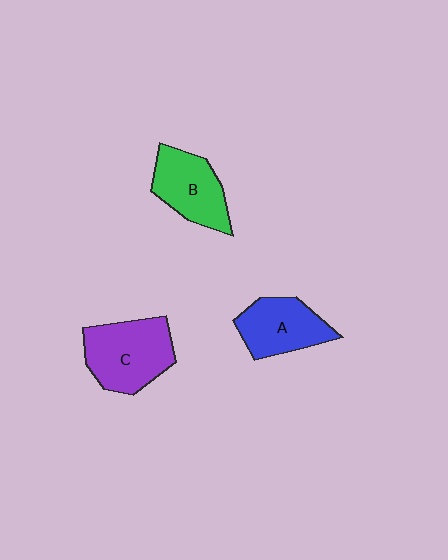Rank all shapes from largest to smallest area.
From largest to smallest: C (purple), B (green), A (blue).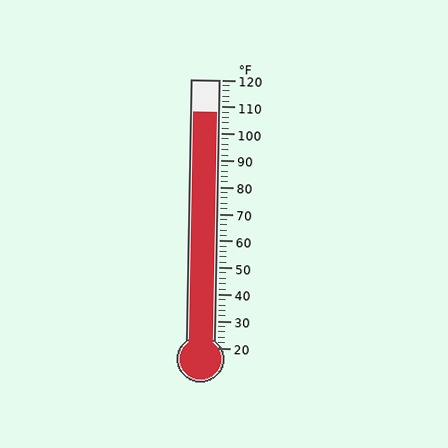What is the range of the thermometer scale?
The thermometer scale ranges from 20°F to 120°F.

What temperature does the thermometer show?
The thermometer shows approximately 108°F.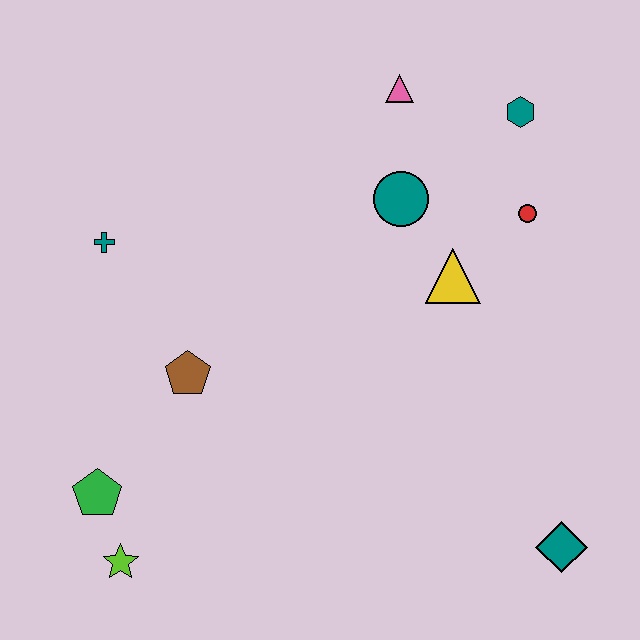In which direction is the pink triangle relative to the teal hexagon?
The pink triangle is to the left of the teal hexagon.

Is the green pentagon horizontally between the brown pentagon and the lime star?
No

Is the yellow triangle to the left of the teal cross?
No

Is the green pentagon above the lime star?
Yes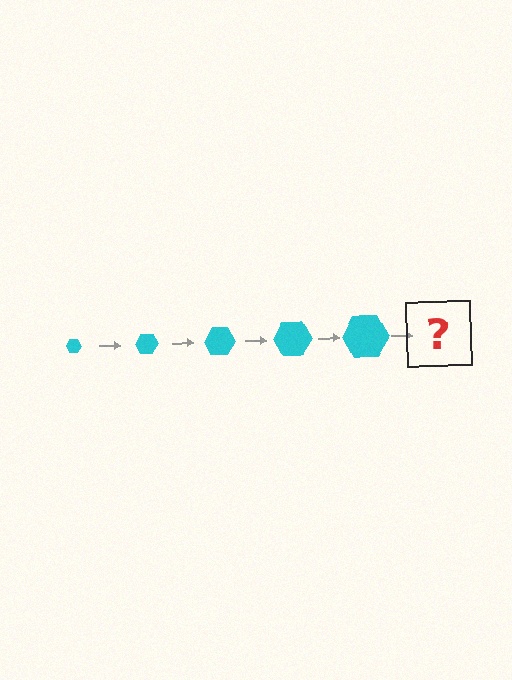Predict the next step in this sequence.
The next step is a cyan hexagon, larger than the previous one.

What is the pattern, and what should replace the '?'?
The pattern is that the hexagon gets progressively larger each step. The '?' should be a cyan hexagon, larger than the previous one.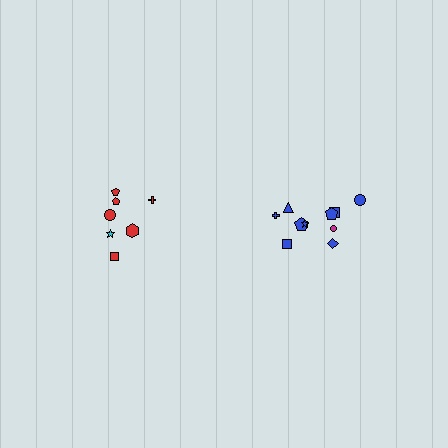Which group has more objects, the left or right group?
The right group.